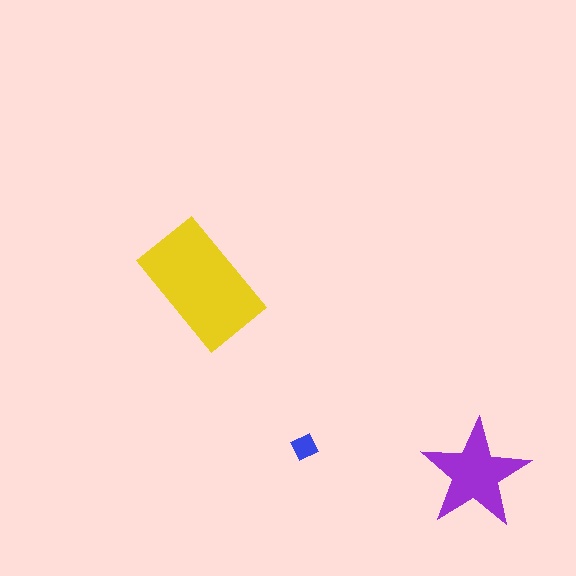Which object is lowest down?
The purple star is bottommost.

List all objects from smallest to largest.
The blue diamond, the purple star, the yellow rectangle.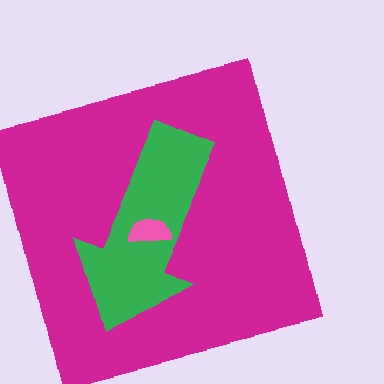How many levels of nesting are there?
3.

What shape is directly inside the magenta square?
The green arrow.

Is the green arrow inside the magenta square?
Yes.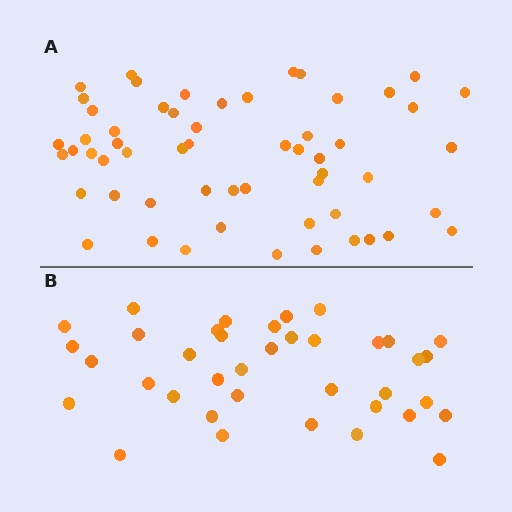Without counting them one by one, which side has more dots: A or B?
Region A (the top region) has more dots.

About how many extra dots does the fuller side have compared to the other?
Region A has approximately 20 more dots than region B.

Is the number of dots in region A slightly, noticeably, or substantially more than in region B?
Region A has substantially more. The ratio is roughly 1.5 to 1.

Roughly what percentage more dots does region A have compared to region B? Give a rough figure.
About 50% more.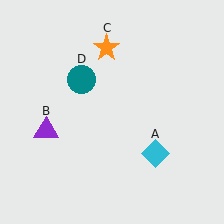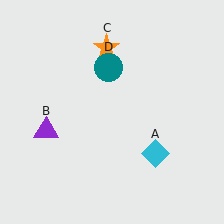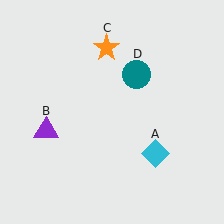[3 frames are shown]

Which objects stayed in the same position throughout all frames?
Cyan diamond (object A) and purple triangle (object B) and orange star (object C) remained stationary.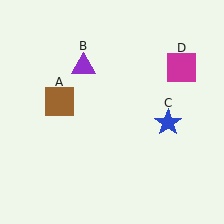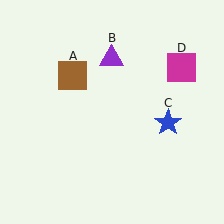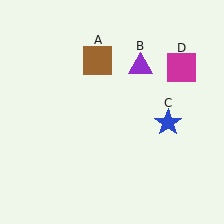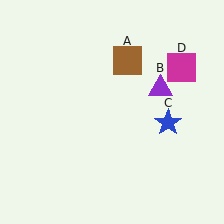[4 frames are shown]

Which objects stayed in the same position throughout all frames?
Blue star (object C) and magenta square (object D) remained stationary.